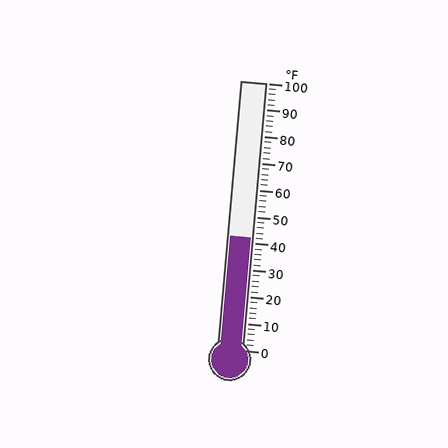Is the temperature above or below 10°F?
The temperature is above 10°F.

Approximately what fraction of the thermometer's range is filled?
The thermometer is filled to approximately 40% of its range.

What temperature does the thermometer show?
The thermometer shows approximately 42°F.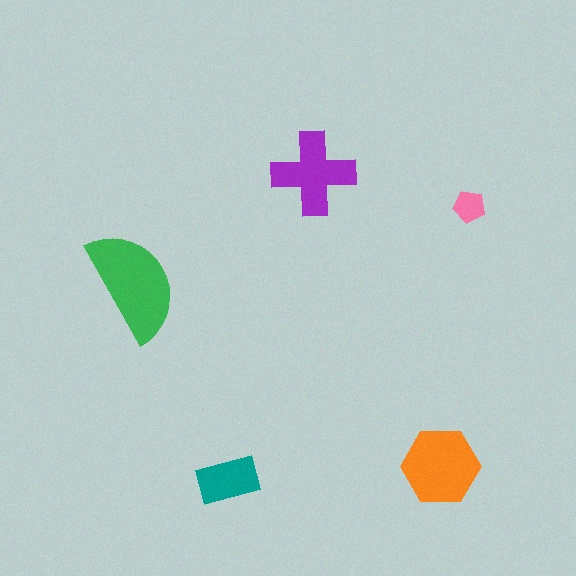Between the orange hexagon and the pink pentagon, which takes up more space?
The orange hexagon.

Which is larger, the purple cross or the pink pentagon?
The purple cross.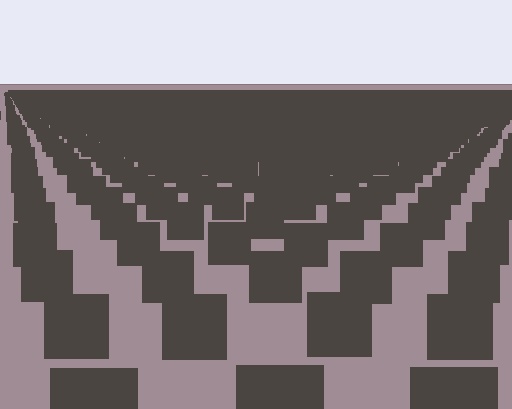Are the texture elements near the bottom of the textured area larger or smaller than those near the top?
Larger. Near the bottom, elements are closer to the viewer and appear at a bigger on-screen size.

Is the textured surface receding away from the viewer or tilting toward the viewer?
The surface is receding away from the viewer. Texture elements get smaller and denser toward the top.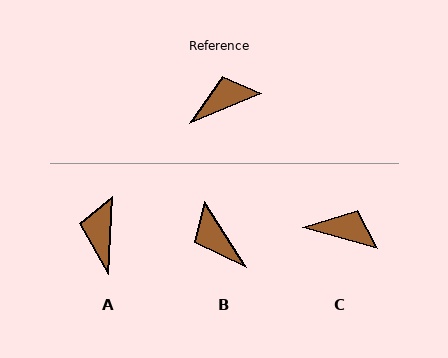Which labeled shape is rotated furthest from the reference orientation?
B, about 100 degrees away.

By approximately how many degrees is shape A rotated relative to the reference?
Approximately 64 degrees counter-clockwise.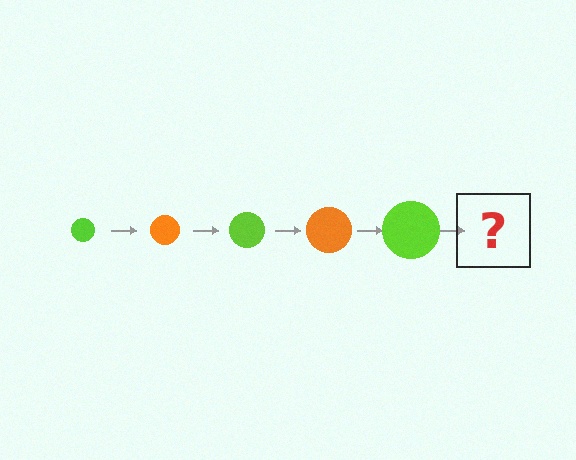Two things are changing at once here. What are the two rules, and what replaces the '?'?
The two rules are that the circle grows larger each step and the color cycles through lime and orange. The '?' should be an orange circle, larger than the previous one.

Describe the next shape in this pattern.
It should be an orange circle, larger than the previous one.